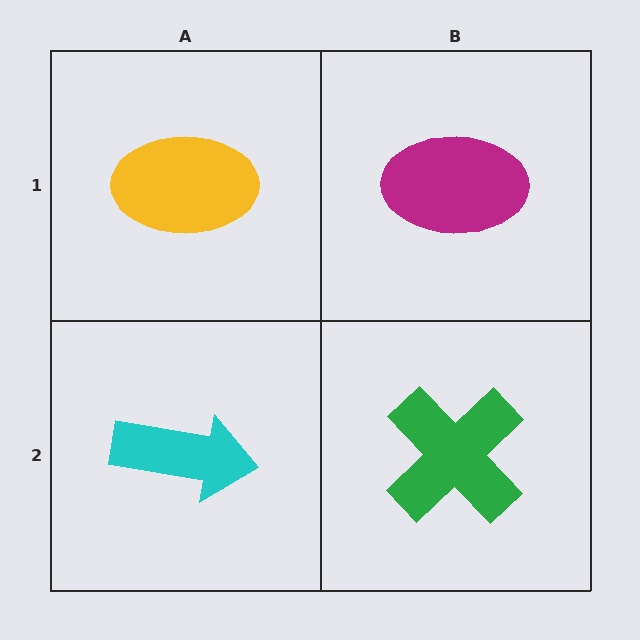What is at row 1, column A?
A yellow ellipse.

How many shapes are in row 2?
2 shapes.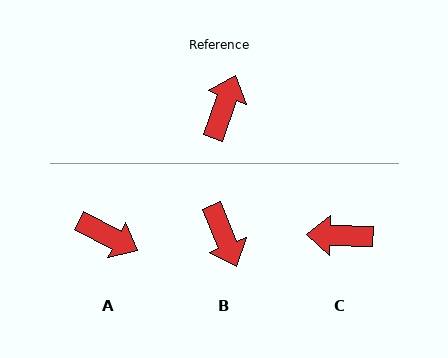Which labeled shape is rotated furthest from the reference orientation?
B, about 137 degrees away.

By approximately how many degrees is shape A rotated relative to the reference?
Approximately 98 degrees clockwise.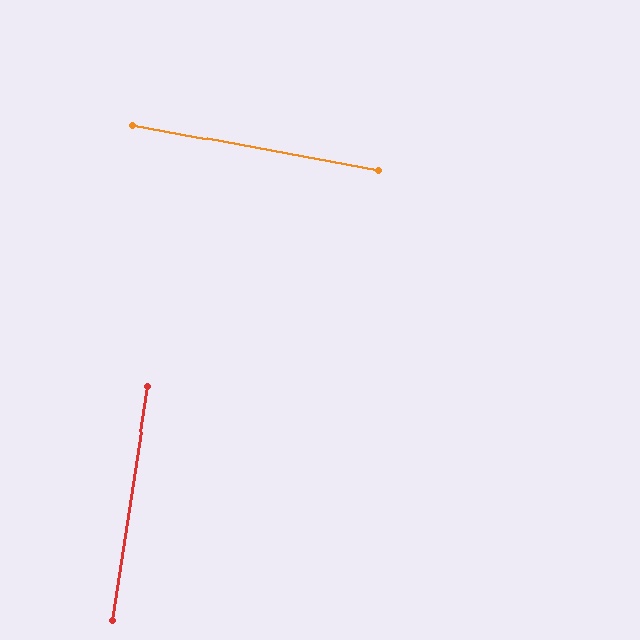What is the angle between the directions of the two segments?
Approximately 88 degrees.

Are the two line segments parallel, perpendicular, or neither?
Perpendicular — they meet at approximately 88°.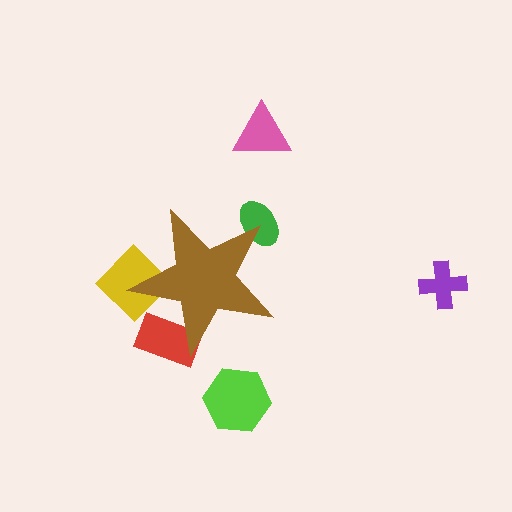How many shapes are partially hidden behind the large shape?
3 shapes are partially hidden.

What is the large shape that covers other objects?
A brown star.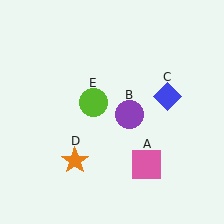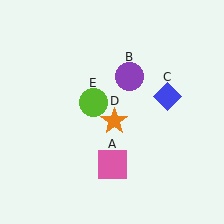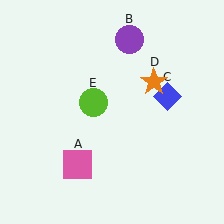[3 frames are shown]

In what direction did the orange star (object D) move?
The orange star (object D) moved up and to the right.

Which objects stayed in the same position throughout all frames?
Blue diamond (object C) and lime circle (object E) remained stationary.